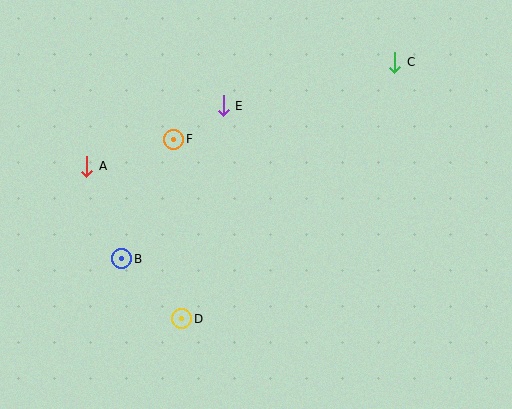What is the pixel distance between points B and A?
The distance between B and A is 99 pixels.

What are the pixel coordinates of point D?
Point D is at (182, 319).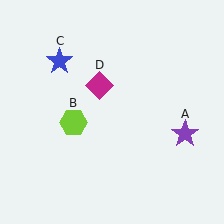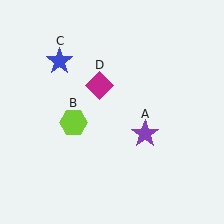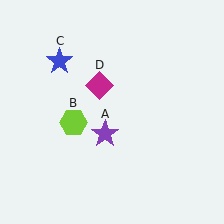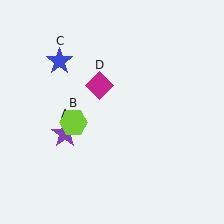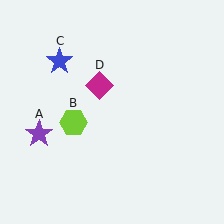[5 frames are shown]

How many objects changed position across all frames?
1 object changed position: purple star (object A).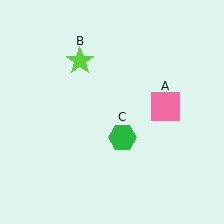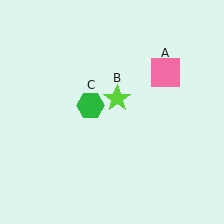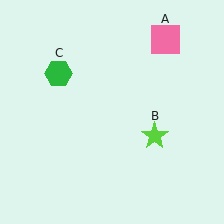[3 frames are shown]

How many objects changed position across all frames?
3 objects changed position: pink square (object A), lime star (object B), green hexagon (object C).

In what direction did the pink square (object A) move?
The pink square (object A) moved up.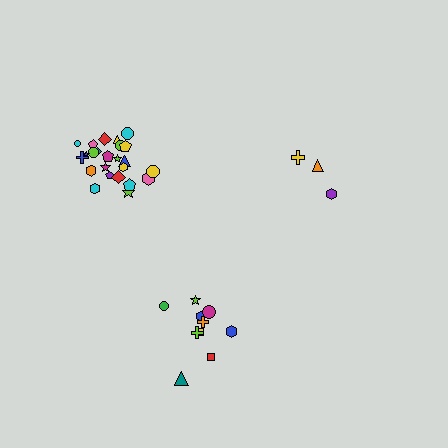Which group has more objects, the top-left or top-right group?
The top-left group.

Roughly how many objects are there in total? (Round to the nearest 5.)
Roughly 40 objects in total.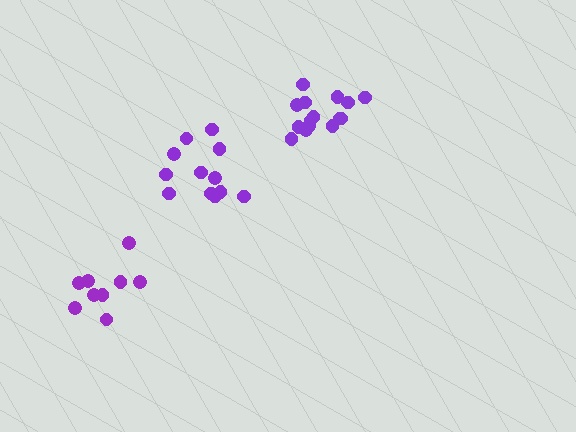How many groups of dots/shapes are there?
There are 3 groups.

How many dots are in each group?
Group 1: 15 dots, Group 2: 9 dots, Group 3: 12 dots (36 total).